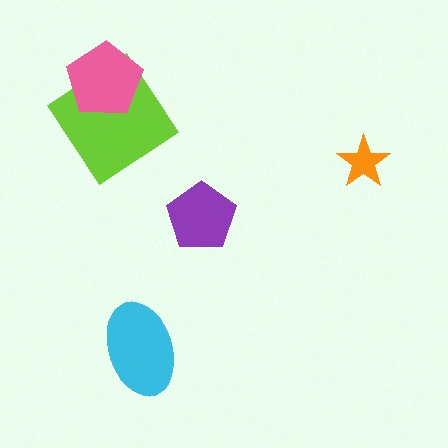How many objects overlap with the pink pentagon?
1 object overlaps with the pink pentagon.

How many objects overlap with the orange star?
0 objects overlap with the orange star.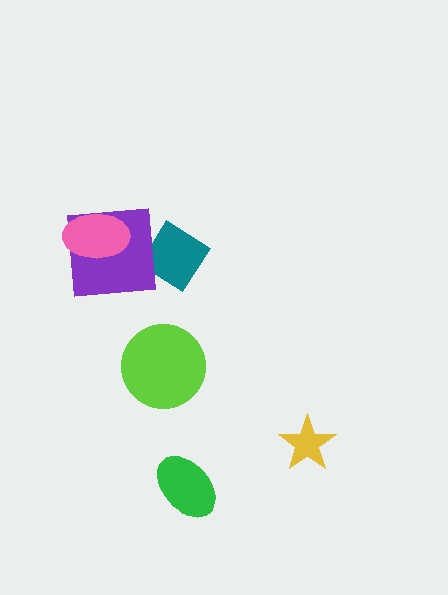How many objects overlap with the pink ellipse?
1 object overlaps with the pink ellipse.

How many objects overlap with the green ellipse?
0 objects overlap with the green ellipse.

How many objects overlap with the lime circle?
0 objects overlap with the lime circle.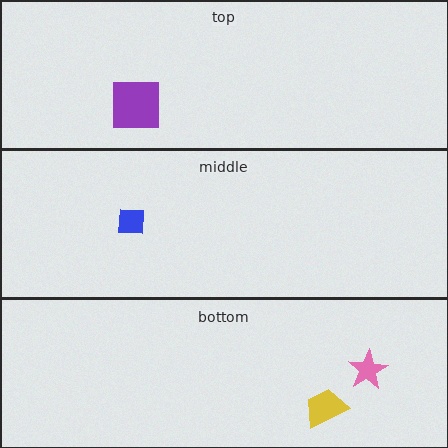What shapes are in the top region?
The purple square.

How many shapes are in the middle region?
1.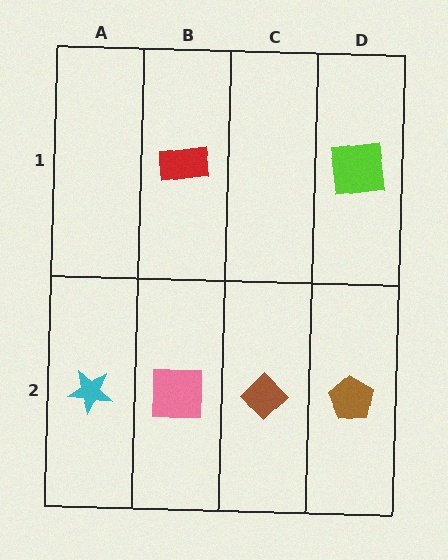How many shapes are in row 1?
2 shapes.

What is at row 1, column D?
A lime square.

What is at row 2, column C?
A brown diamond.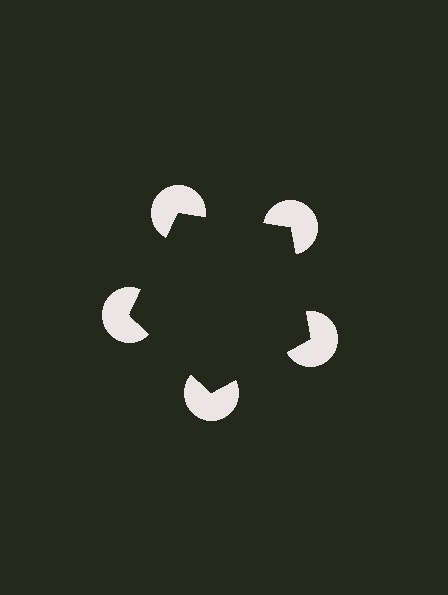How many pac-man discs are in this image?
There are 5 — one at each vertex of the illusory pentagon.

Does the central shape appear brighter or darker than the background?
It typically appears slightly darker than the background, even though no actual brightness change is drawn.